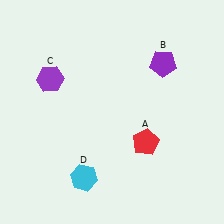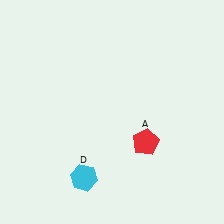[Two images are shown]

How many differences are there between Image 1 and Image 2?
There are 2 differences between the two images.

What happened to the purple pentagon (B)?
The purple pentagon (B) was removed in Image 2. It was in the top-right area of Image 1.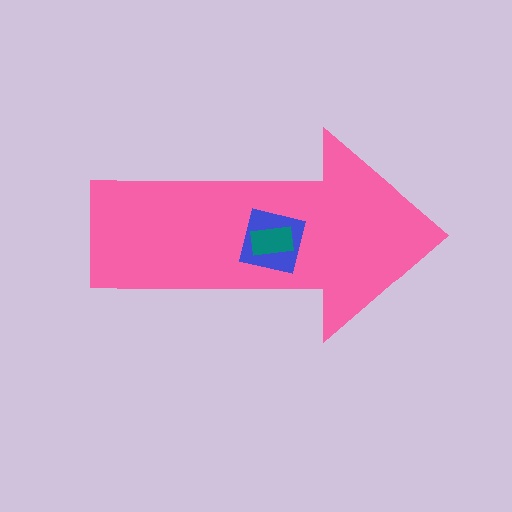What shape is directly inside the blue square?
The teal rectangle.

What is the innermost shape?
The teal rectangle.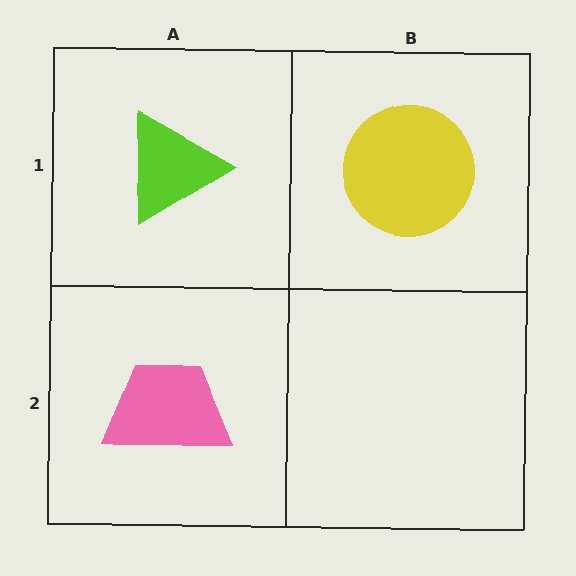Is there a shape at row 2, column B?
No, that cell is empty.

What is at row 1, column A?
A lime triangle.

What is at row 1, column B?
A yellow circle.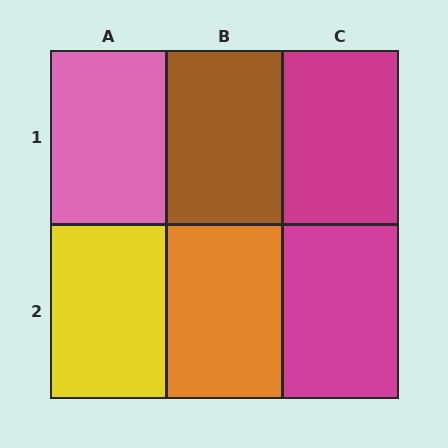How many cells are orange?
1 cell is orange.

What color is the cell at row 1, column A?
Pink.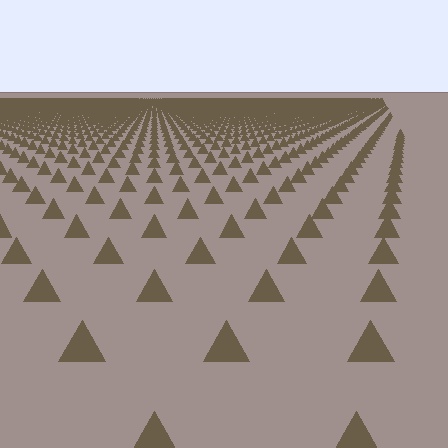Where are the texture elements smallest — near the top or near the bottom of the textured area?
Near the top.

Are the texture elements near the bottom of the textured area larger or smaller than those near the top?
Larger. Near the bottom, elements are closer to the viewer and appear at a bigger on-screen size.